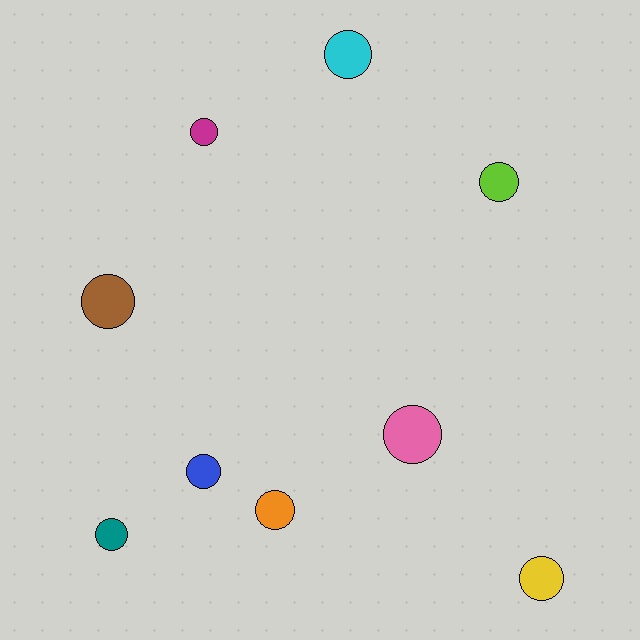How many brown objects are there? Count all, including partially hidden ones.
There is 1 brown object.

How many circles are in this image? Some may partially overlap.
There are 9 circles.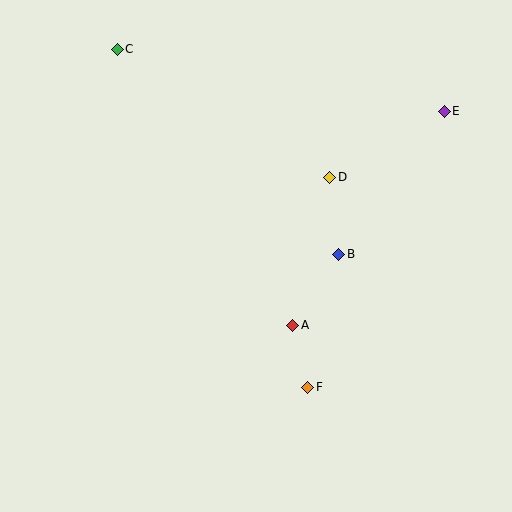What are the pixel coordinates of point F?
Point F is at (308, 387).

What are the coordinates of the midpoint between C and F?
The midpoint between C and F is at (213, 218).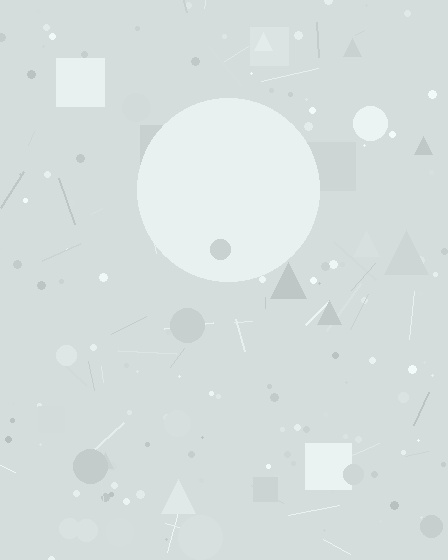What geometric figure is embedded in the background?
A circle is embedded in the background.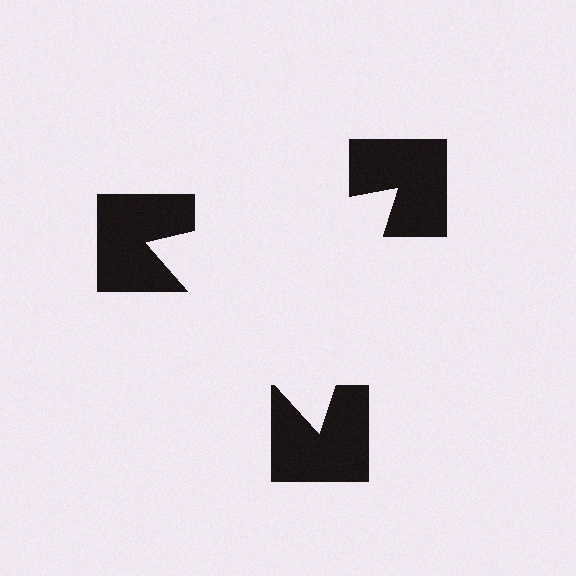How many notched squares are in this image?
There are 3 — one at each vertex of the illusory triangle.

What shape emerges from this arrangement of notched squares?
An illusory triangle — its edges are inferred from the aligned wedge cuts in the notched squares, not physically drawn.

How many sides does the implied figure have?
3 sides.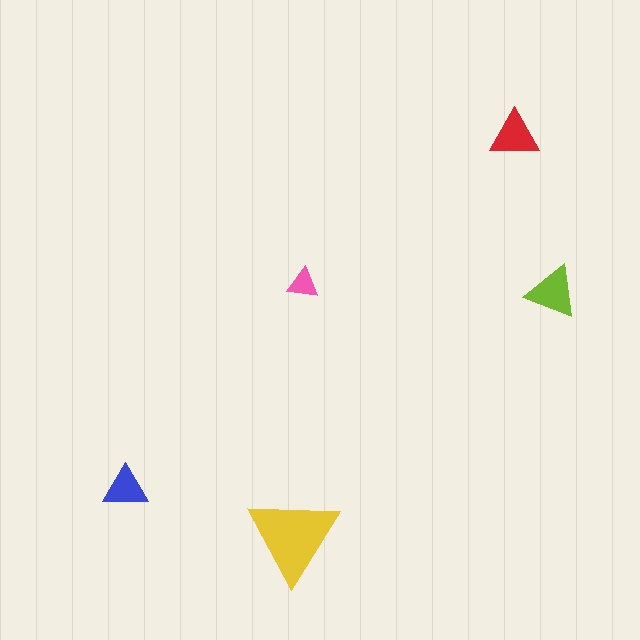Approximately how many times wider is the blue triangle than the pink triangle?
About 1.5 times wider.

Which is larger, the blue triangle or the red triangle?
The red one.